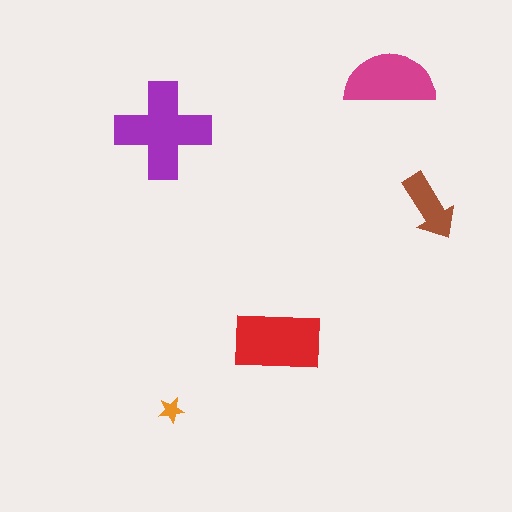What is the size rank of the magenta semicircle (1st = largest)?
3rd.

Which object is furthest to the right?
The brown arrow is rightmost.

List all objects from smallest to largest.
The orange star, the brown arrow, the magenta semicircle, the red rectangle, the purple cross.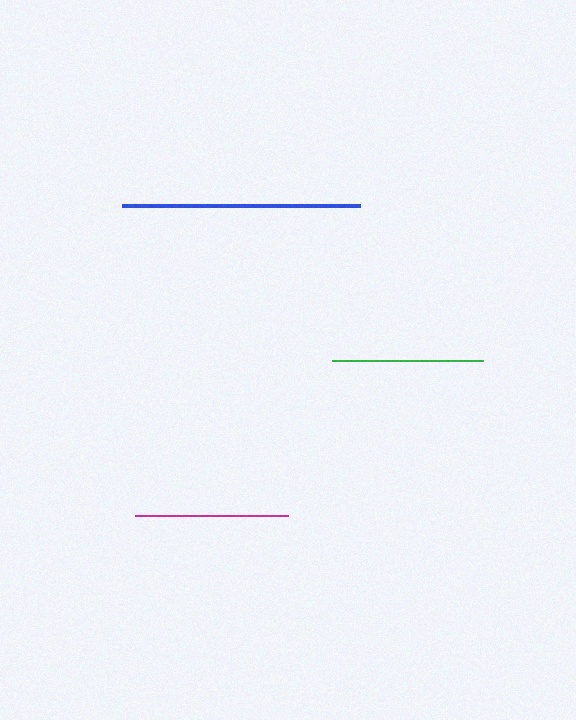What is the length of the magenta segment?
The magenta segment is approximately 153 pixels long.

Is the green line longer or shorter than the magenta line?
The magenta line is longer than the green line.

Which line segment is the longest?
The blue line is the longest at approximately 238 pixels.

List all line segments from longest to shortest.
From longest to shortest: blue, magenta, green.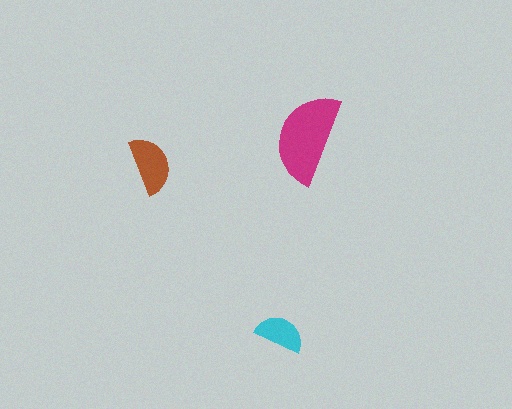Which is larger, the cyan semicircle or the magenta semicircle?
The magenta one.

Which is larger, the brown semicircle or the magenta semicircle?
The magenta one.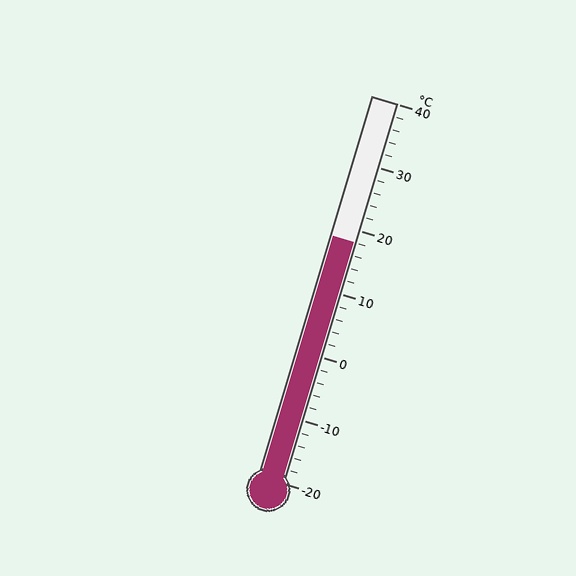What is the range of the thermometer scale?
The thermometer scale ranges from -20°C to 40°C.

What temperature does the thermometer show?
The thermometer shows approximately 18°C.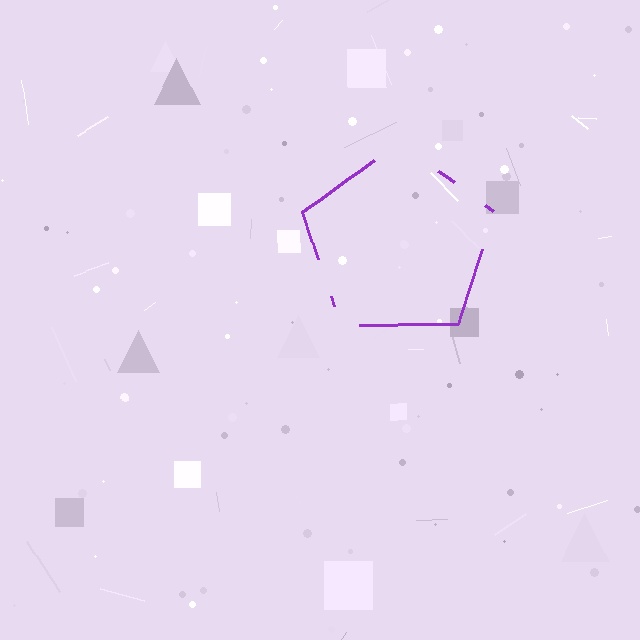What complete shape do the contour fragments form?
The contour fragments form a pentagon.